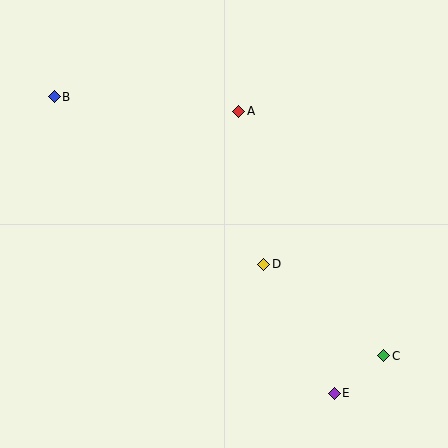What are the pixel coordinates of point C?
Point C is at (384, 356).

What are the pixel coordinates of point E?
Point E is at (334, 393).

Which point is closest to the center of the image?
Point D at (264, 264) is closest to the center.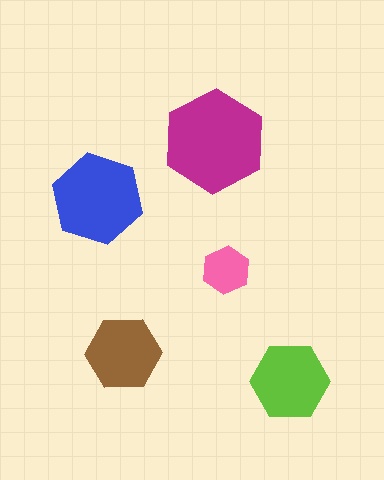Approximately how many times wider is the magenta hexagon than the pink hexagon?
About 2 times wider.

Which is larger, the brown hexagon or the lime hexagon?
The lime one.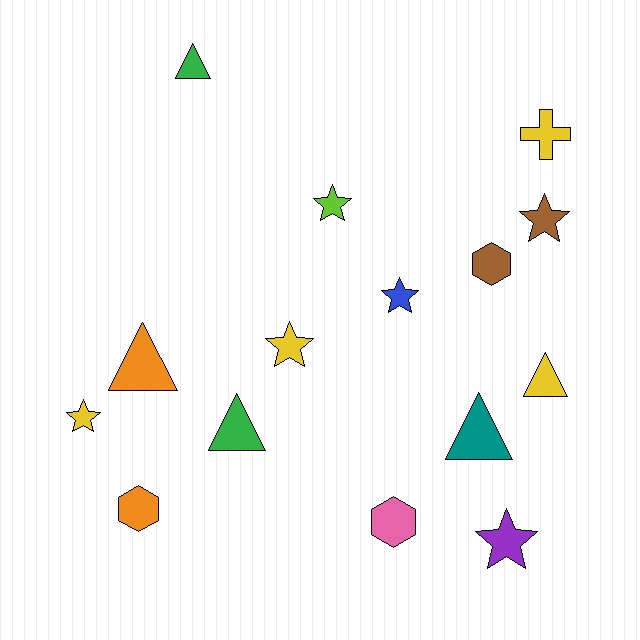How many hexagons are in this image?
There are 3 hexagons.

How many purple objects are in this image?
There is 1 purple object.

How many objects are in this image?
There are 15 objects.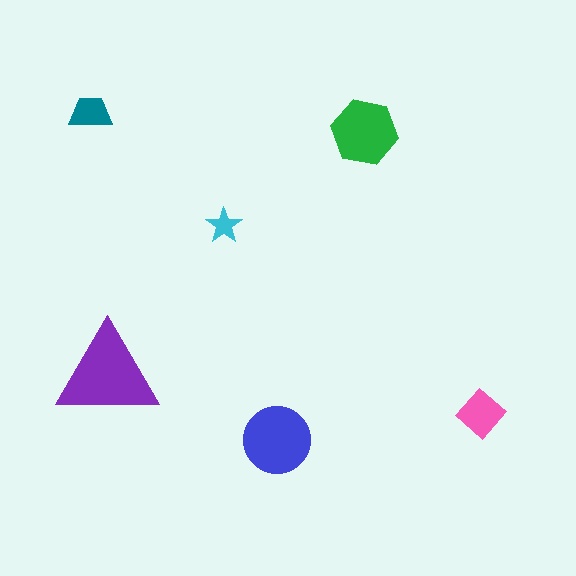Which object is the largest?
The purple triangle.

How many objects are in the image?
There are 6 objects in the image.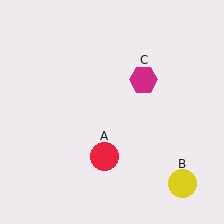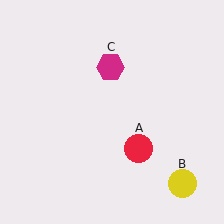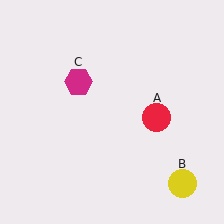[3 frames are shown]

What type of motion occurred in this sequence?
The red circle (object A), magenta hexagon (object C) rotated counterclockwise around the center of the scene.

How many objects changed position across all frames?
2 objects changed position: red circle (object A), magenta hexagon (object C).